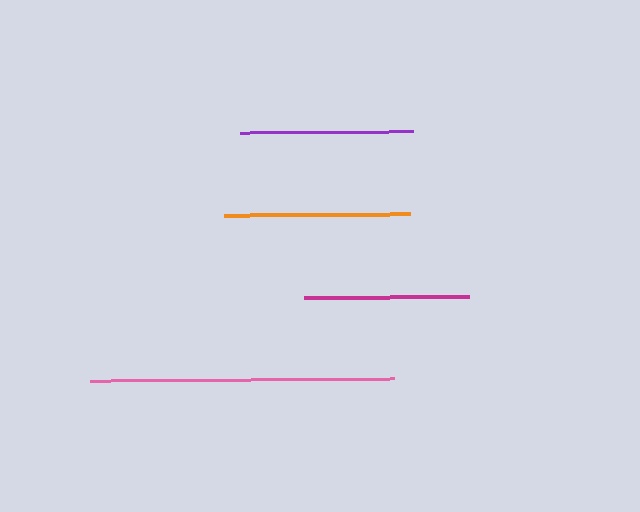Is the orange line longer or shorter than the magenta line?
The orange line is longer than the magenta line.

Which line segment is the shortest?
The magenta line is the shortest at approximately 166 pixels.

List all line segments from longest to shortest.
From longest to shortest: pink, orange, purple, magenta.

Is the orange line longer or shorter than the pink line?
The pink line is longer than the orange line.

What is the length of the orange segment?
The orange segment is approximately 185 pixels long.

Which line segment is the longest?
The pink line is the longest at approximately 304 pixels.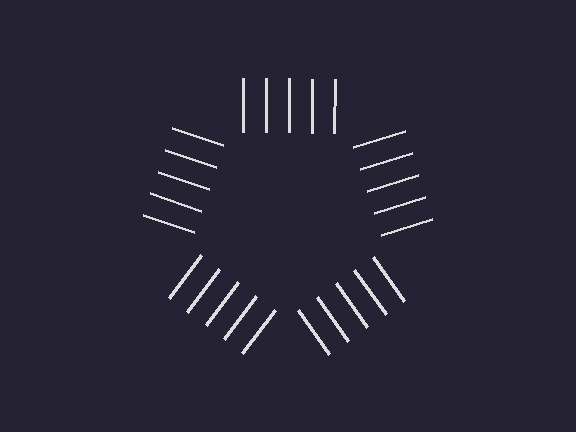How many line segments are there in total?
25 — 5 along each of the 5 edges.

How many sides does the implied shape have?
5 sides — the line-ends trace a pentagon.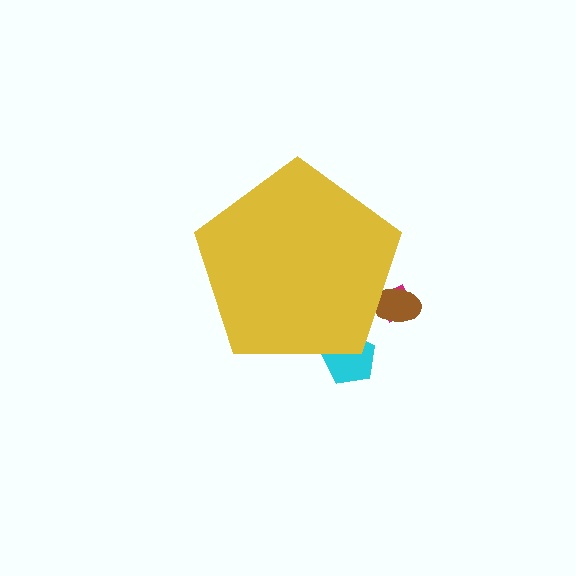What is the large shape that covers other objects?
A yellow pentagon.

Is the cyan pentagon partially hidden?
Yes, the cyan pentagon is partially hidden behind the yellow pentagon.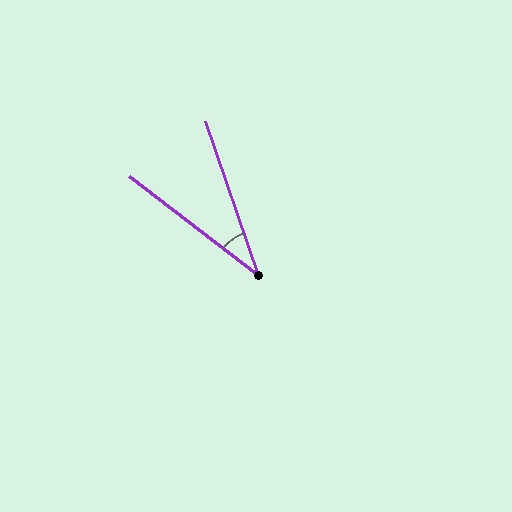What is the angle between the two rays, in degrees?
Approximately 34 degrees.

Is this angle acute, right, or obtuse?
It is acute.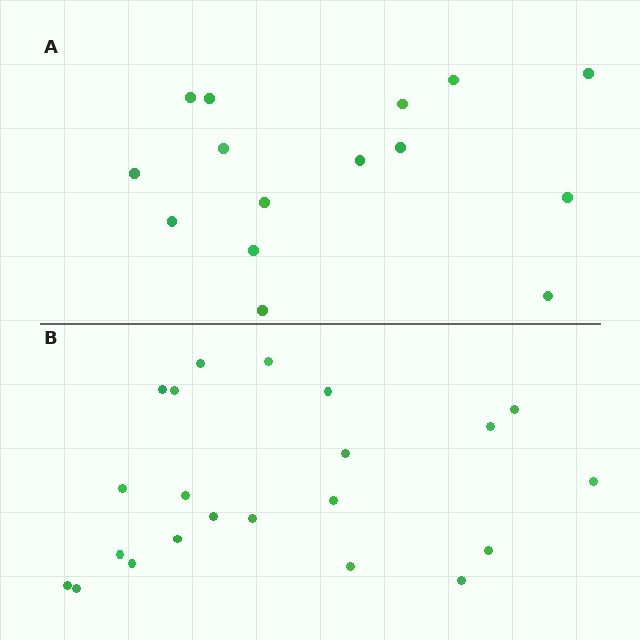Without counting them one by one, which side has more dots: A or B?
Region B (the bottom region) has more dots.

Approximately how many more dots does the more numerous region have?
Region B has roughly 8 or so more dots than region A.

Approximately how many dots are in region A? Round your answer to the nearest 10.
About 20 dots. (The exact count is 15, which rounds to 20.)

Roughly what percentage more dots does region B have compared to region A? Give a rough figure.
About 45% more.